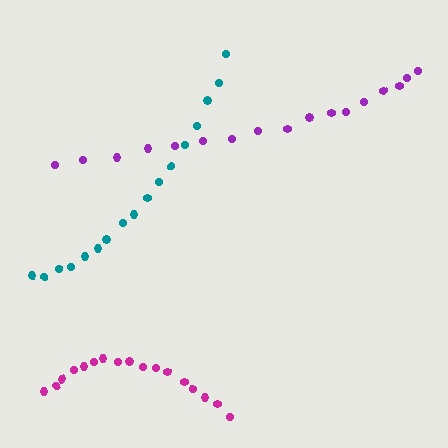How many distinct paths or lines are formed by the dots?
There are 3 distinct paths.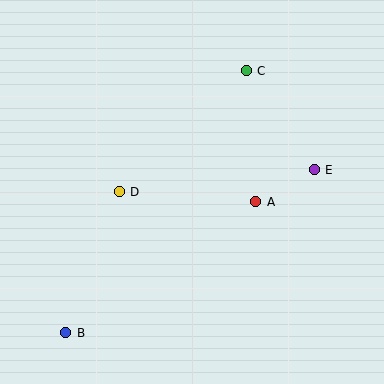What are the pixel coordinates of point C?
Point C is at (246, 71).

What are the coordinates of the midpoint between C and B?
The midpoint between C and B is at (156, 202).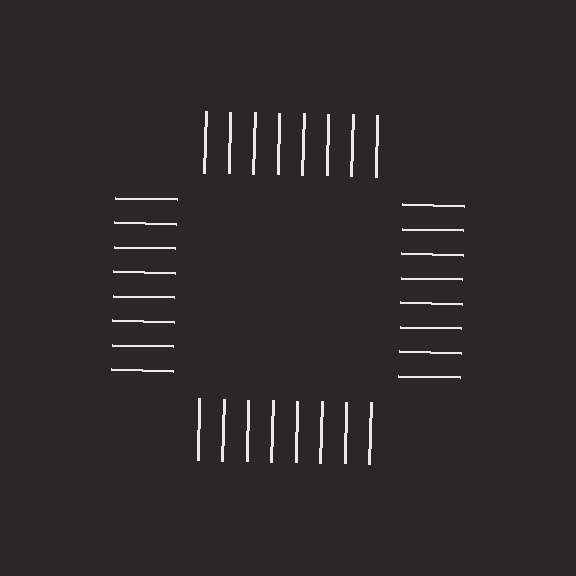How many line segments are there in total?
32 — 8 along each of the 4 edges.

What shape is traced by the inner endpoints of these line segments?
An illusory square — the line segments terminate on its edges but no continuous stroke is drawn.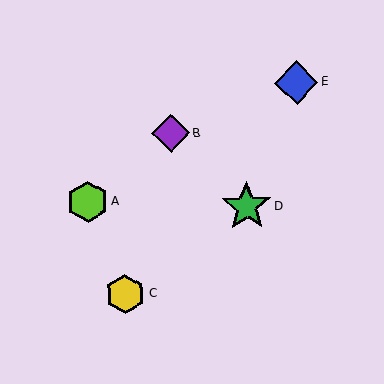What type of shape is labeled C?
Shape C is a yellow hexagon.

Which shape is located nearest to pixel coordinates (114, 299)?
The yellow hexagon (labeled C) at (126, 294) is nearest to that location.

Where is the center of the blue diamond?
The center of the blue diamond is at (296, 83).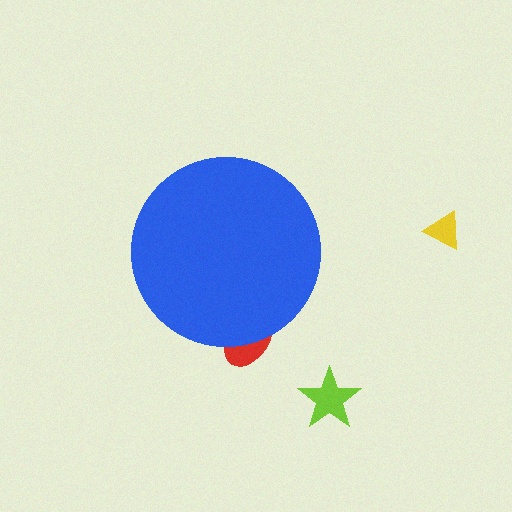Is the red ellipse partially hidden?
Yes, the red ellipse is partially hidden behind the blue circle.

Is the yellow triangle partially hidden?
No, the yellow triangle is fully visible.